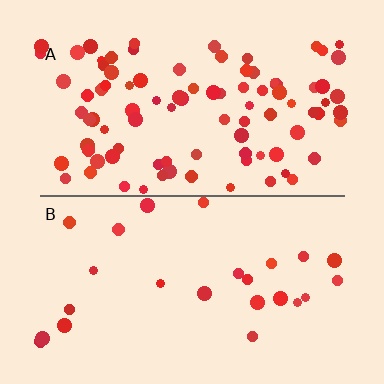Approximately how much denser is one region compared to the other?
Approximately 3.6× — region A over region B.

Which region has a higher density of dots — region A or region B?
A (the top).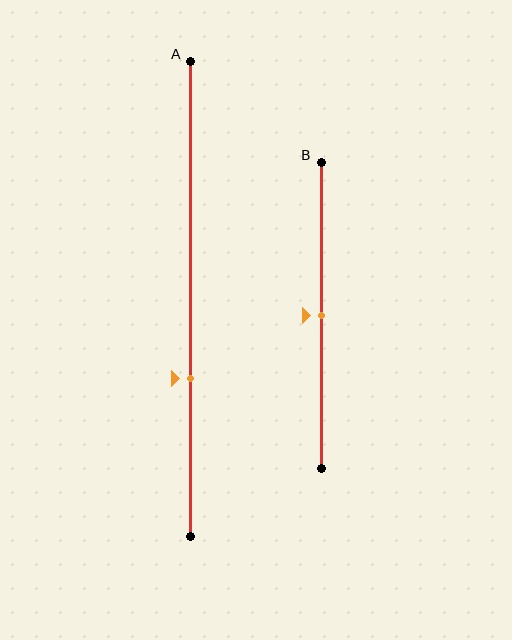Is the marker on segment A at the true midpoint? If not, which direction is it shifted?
No, the marker on segment A is shifted downward by about 17% of the segment length.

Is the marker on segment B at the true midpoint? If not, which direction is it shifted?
Yes, the marker on segment B is at the true midpoint.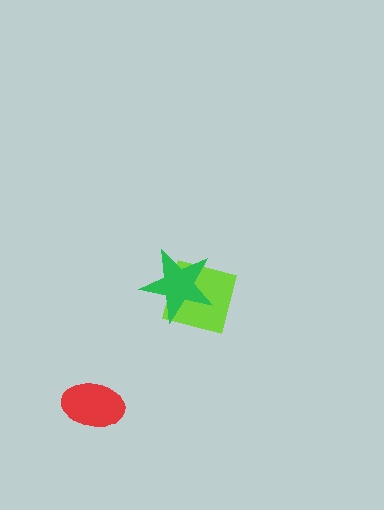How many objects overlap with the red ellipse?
0 objects overlap with the red ellipse.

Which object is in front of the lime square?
The green star is in front of the lime square.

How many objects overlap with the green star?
1 object overlaps with the green star.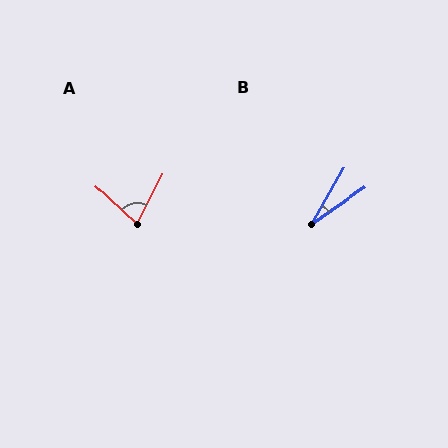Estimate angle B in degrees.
Approximately 26 degrees.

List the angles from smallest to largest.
B (26°), A (74°).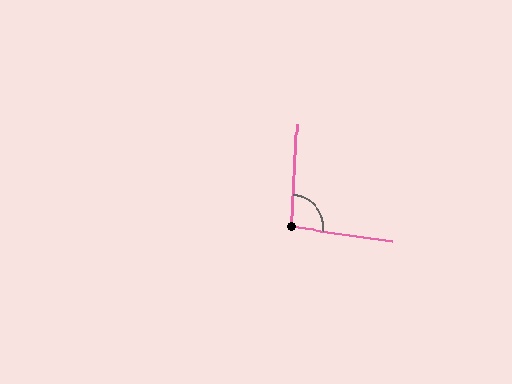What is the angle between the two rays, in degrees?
Approximately 96 degrees.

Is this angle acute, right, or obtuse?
It is obtuse.